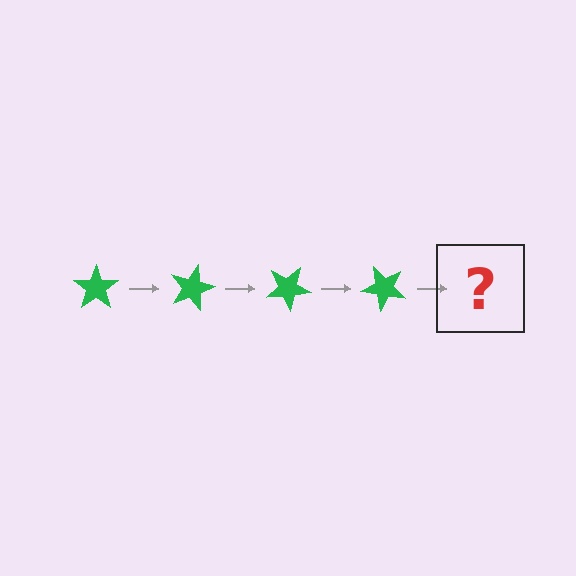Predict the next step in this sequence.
The next step is a green star rotated 60 degrees.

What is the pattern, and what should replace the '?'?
The pattern is that the star rotates 15 degrees each step. The '?' should be a green star rotated 60 degrees.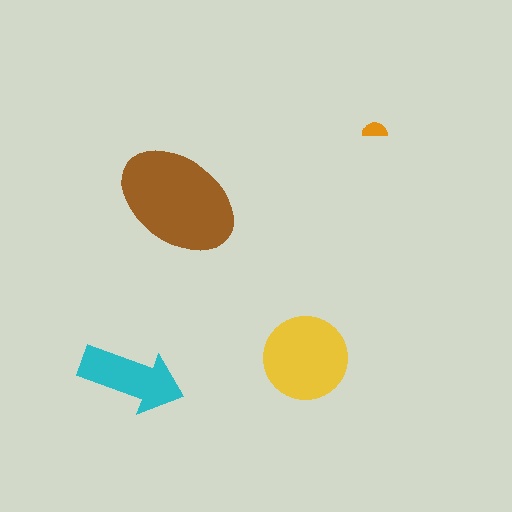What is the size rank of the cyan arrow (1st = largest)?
3rd.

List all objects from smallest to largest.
The orange semicircle, the cyan arrow, the yellow circle, the brown ellipse.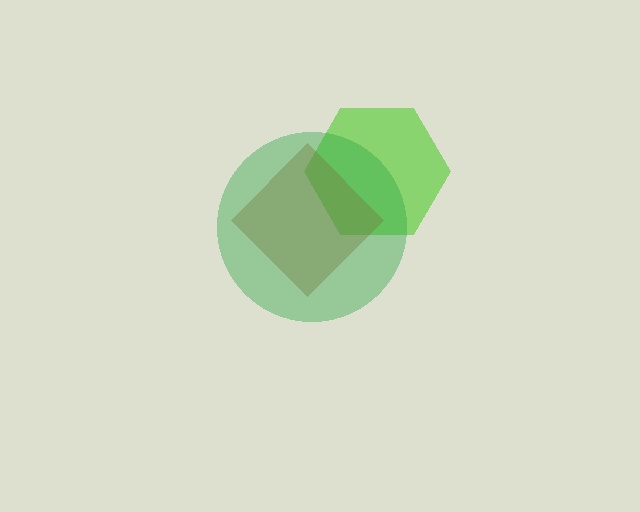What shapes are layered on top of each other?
The layered shapes are: a lime hexagon, a brown diamond, a green circle.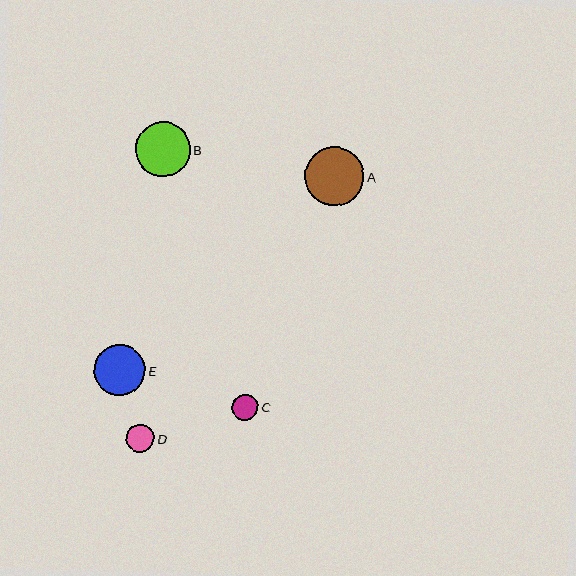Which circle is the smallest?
Circle C is the smallest with a size of approximately 27 pixels.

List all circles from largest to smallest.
From largest to smallest: A, B, E, D, C.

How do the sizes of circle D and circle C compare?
Circle D and circle C are approximately the same size.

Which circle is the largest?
Circle A is the largest with a size of approximately 59 pixels.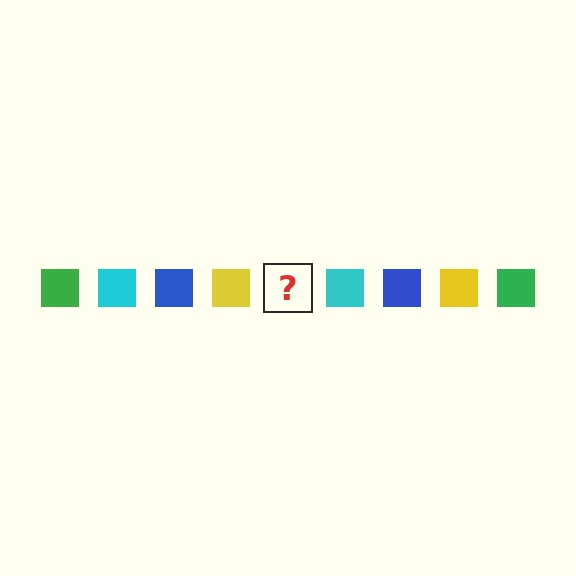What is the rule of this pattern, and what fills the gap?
The rule is that the pattern cycles through green, cyan, blue, yellow squares. The gap should be filled with a green square.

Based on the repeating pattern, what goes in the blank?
The blank should be a green square.